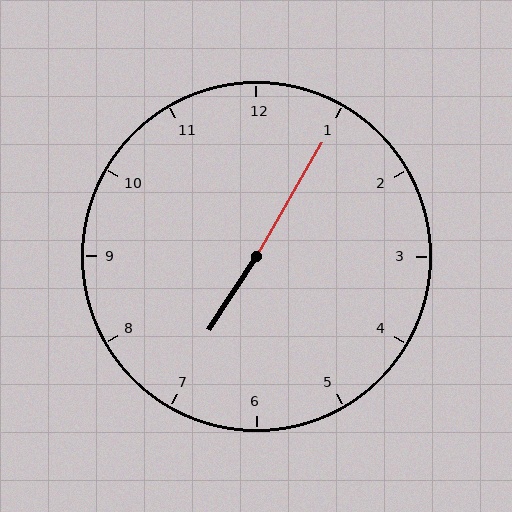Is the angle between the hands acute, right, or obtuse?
It is obtuse.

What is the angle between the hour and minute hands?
Approximately 178 degrees.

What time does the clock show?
7:05.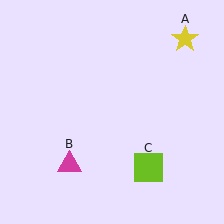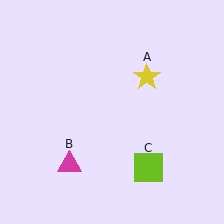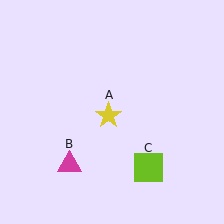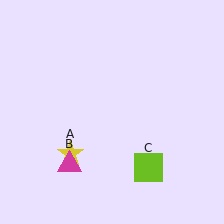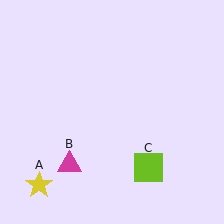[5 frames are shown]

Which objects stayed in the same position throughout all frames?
Magenta triangle (object B) and lime square (object C) remained stationary.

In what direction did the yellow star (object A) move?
The yellow star (object A) moved down and to the left.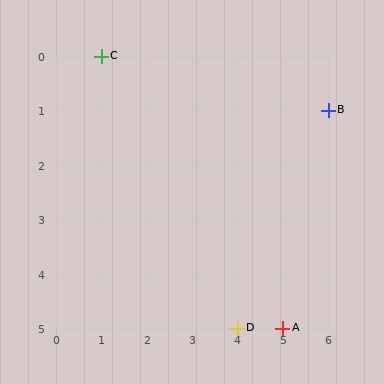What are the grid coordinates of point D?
Point D is at grid coordinates (4, 5).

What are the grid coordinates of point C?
Point C is at grid coordinates (1, 0).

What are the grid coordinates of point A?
Point A is at grid coordinates (5, 5).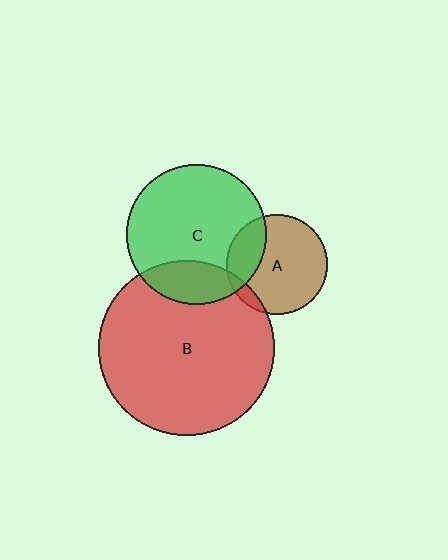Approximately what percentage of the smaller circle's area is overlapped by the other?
Approximately 25%.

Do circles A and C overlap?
Yes.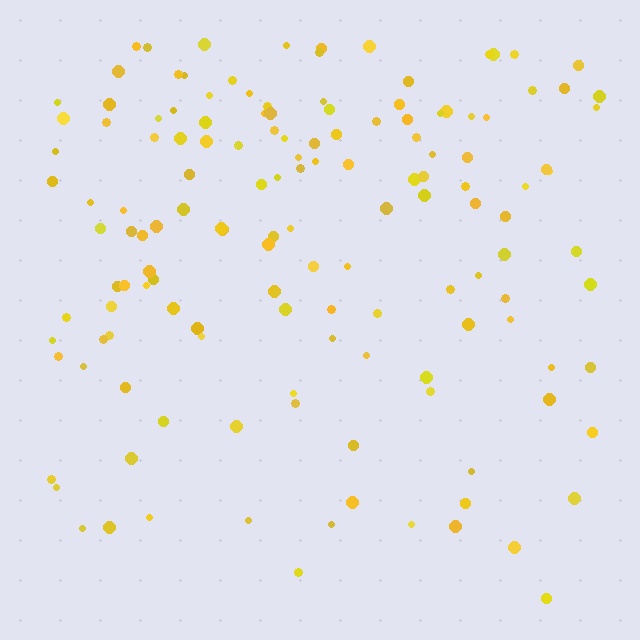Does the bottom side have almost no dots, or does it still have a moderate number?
Still a moderate number, just noticeably fewer than the top.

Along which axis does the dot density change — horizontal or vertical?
Vertical.